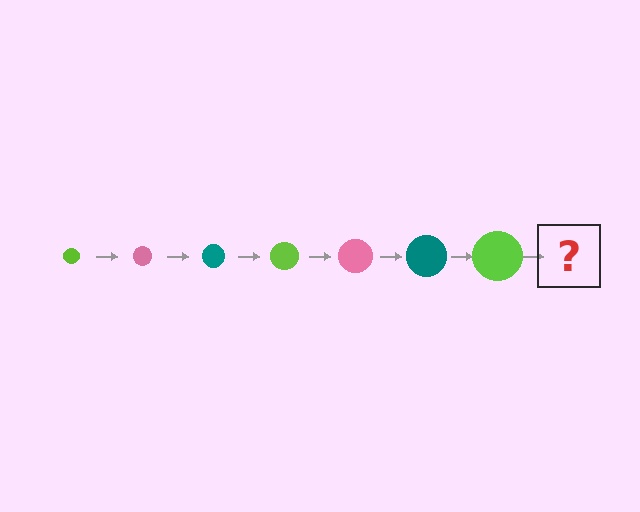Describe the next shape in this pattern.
It should be a pink circle, larger than the previous one.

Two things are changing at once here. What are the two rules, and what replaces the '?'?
The two rules are that the circle grows larger each step and the color cycles through lime, pink, and teal. The '?' should be a pink circle, larger than the previous one.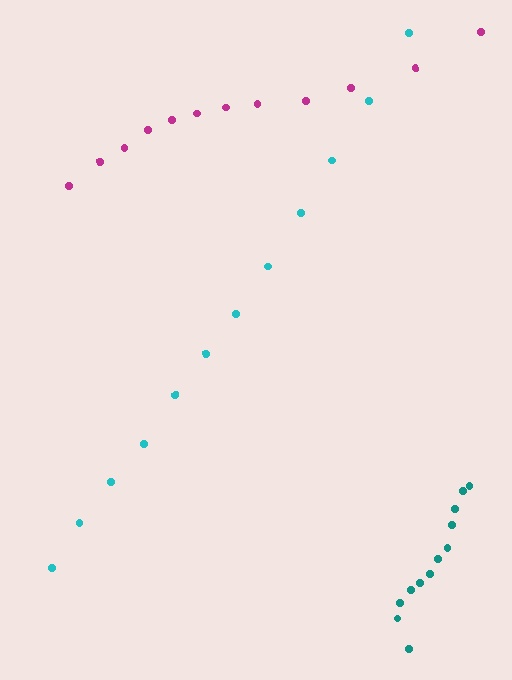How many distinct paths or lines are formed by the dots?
There are 3 distinct paths.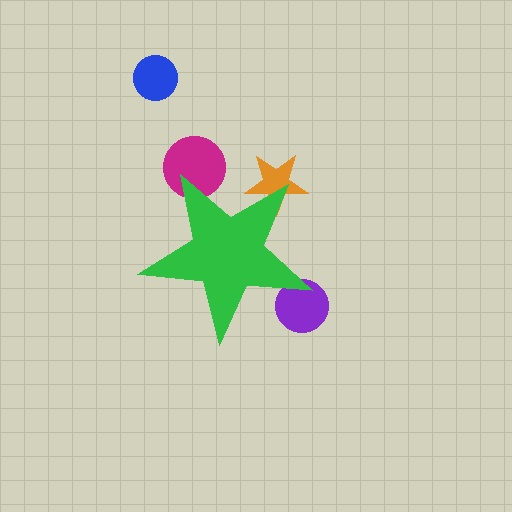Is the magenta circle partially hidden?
Yes, the magenta circle is partially hidden behind the green star.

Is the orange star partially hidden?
Yes, the orange star is partially hidden behind the green star.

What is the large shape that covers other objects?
A green star.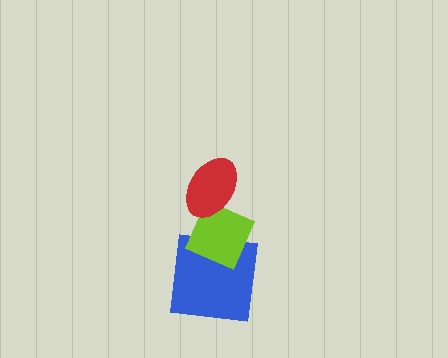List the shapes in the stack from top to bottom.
From top to bottom: the red ellipse, the lime diamond, the blue square.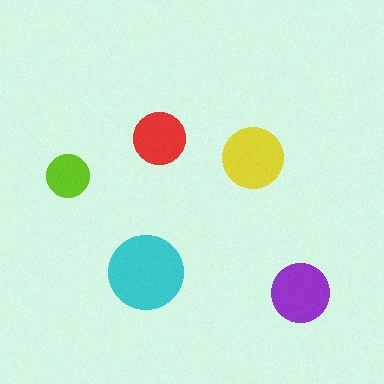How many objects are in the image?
There are 5 objects in the image.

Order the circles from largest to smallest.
the cyan one, the yellow one, the purple one, the red one, the lime one.